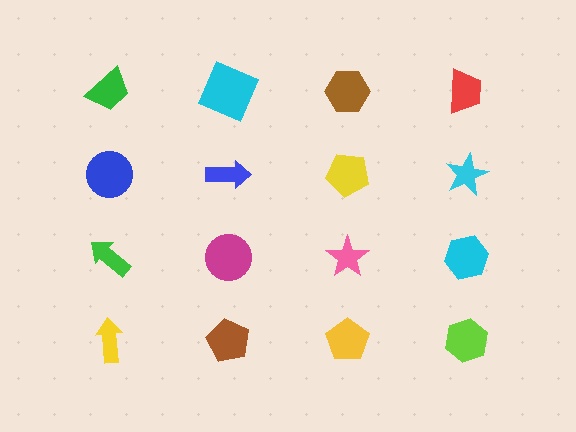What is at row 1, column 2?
A cyan square.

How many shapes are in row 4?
4 shapes.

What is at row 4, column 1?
A yellow arrow.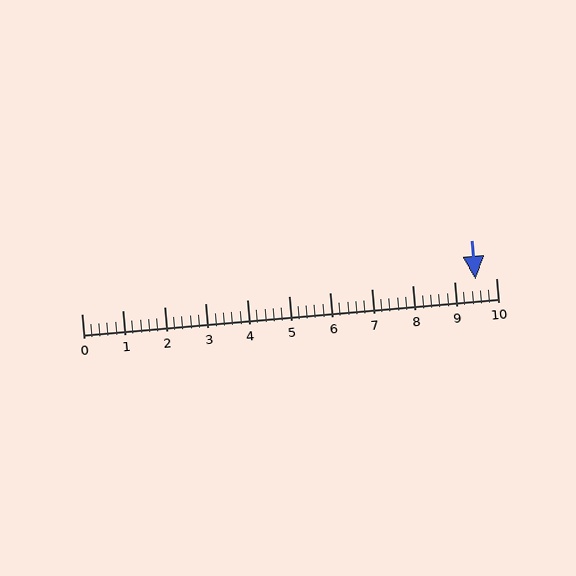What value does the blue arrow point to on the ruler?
The blue arrow points to approximately 9.5.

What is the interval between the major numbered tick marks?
The major tick marks are spaced 1 units apart.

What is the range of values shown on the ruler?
The ruler shows values from 0 to 10.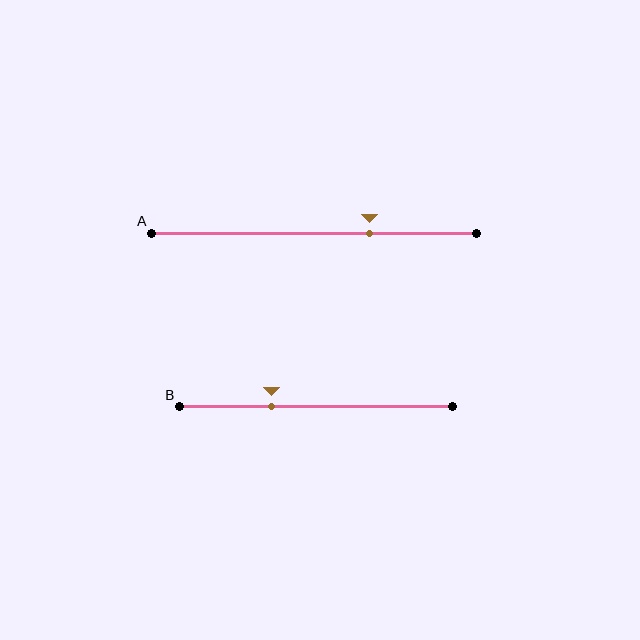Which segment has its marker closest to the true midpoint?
Segment B has its marker closest to the true midpoint.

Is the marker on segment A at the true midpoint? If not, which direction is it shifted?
No, the marker on segment A is shifted to the right by about 17% of the segment length.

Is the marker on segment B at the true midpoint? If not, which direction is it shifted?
No, the marker on segment B is shifted to the left by about 16% of the segment length.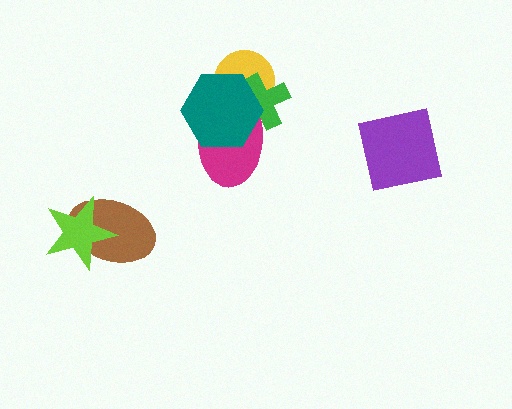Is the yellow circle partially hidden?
Yes, it is partially covered by another shape.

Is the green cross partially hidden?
Yes, it is partially covered by another shape.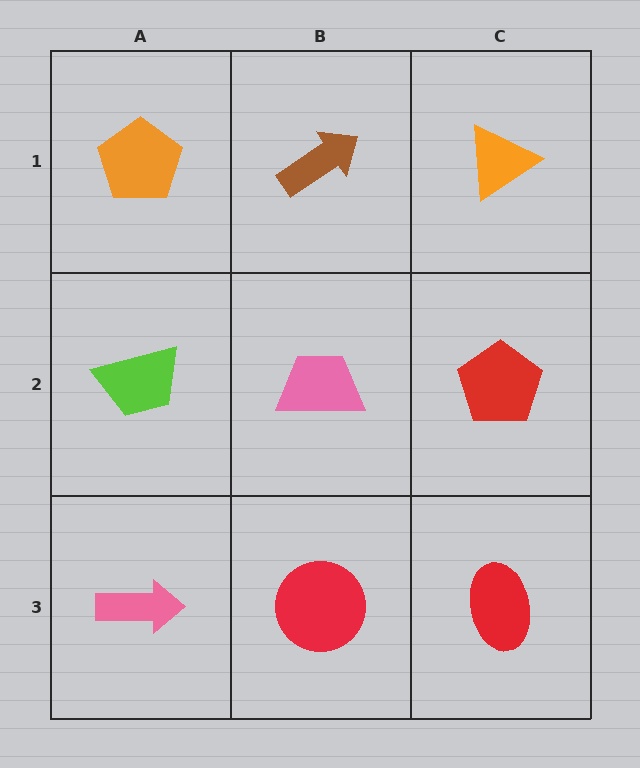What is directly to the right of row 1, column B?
An orange triangle.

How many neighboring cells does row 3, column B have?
3.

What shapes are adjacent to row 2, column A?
An orange pentagon (row 1, column A), a pink arrow (row 3, column A), a pink trapezoid (row 2, column B).